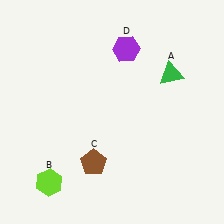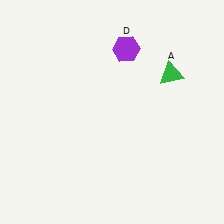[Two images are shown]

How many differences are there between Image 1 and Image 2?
There are 2 differences between the two images.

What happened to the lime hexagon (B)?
The lime hexagon (B) was removed in Image 2. It was in the bottom-left area of Image 1.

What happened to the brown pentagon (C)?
The brown pentagon (C) was removed in Image 2. It was in the bottom-left area of Image 1.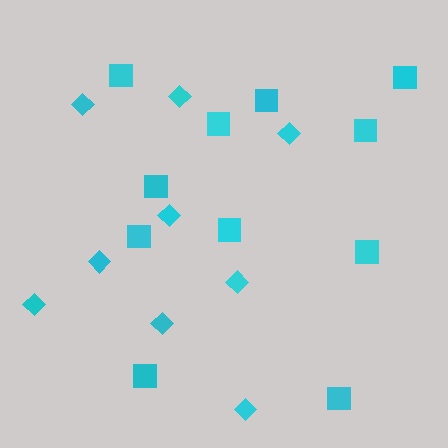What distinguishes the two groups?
There are 2 groups: one group of diamonds (9) and one group of squares (11).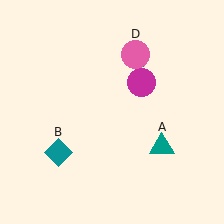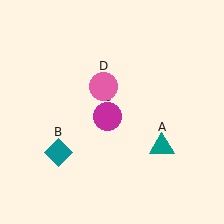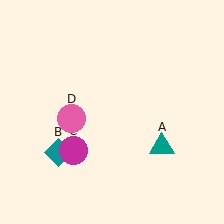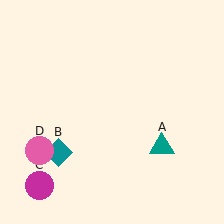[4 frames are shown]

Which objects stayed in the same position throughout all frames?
Teal triangle (object A) and teal diamond (object B) remained stationary.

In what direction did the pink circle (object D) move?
The pink circle (object D) moved down and to the left.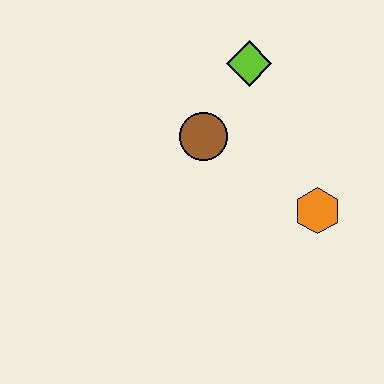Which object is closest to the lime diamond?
The brown circle is closest to the lime diamond.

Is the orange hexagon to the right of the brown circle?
Yes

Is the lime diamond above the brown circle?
Yes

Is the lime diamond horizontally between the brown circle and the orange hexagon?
Yes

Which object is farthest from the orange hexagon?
The lime diamond is farthest from the orange hexagon.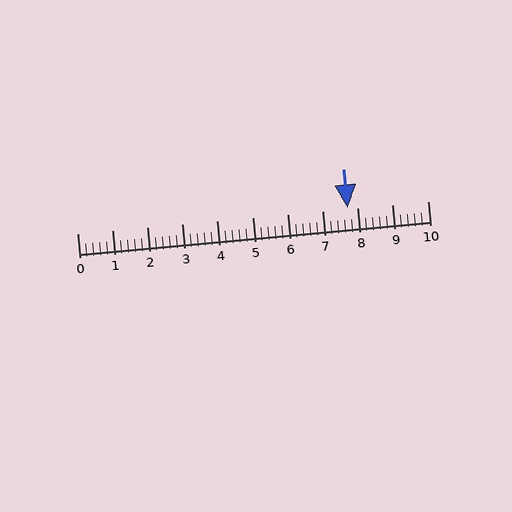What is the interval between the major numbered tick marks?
The major tick marks are spaced 1 units apart.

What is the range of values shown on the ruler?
The ruler shows values from 0 to 10.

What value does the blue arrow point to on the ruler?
The blue arrow points to approximately 7.7.